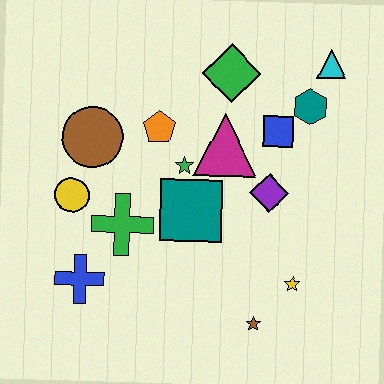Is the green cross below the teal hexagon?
Yes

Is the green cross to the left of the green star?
Yes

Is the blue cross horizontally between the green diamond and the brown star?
No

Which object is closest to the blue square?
The teal hexagon is closest to the blue square.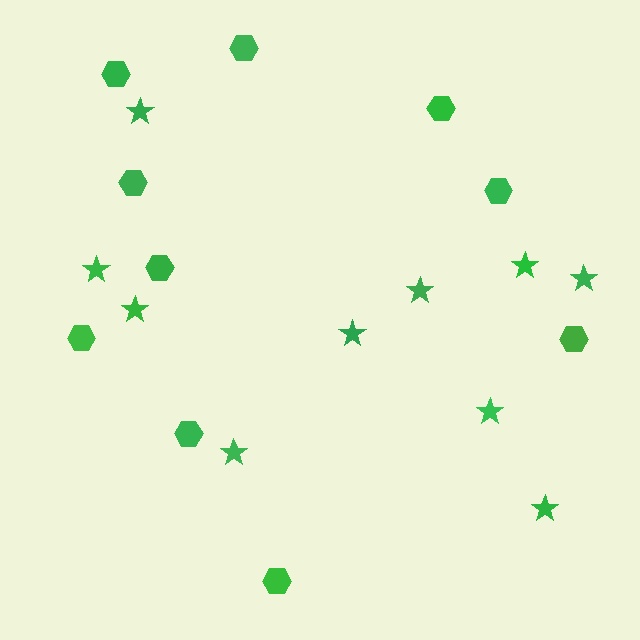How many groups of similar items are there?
There are 2 groups: one group of hexagons (10) and one group of stars (10).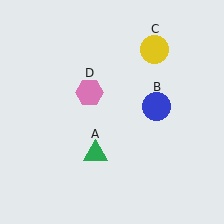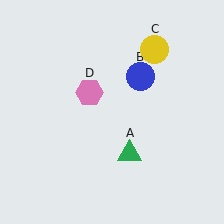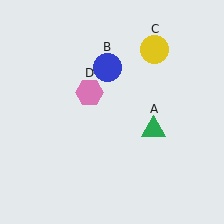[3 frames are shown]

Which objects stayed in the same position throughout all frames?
Yellow circle (object C) and pink hexagon (object D) remained stationary.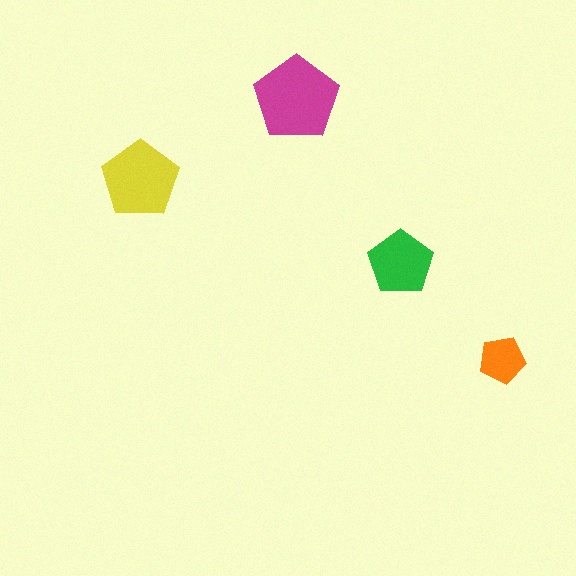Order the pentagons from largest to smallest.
the magenta one, the yellow one, the green one, the orange one.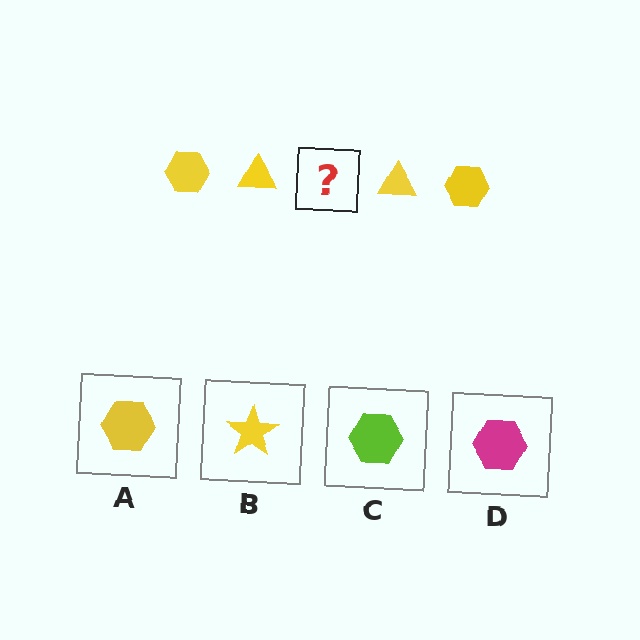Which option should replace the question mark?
Option A.